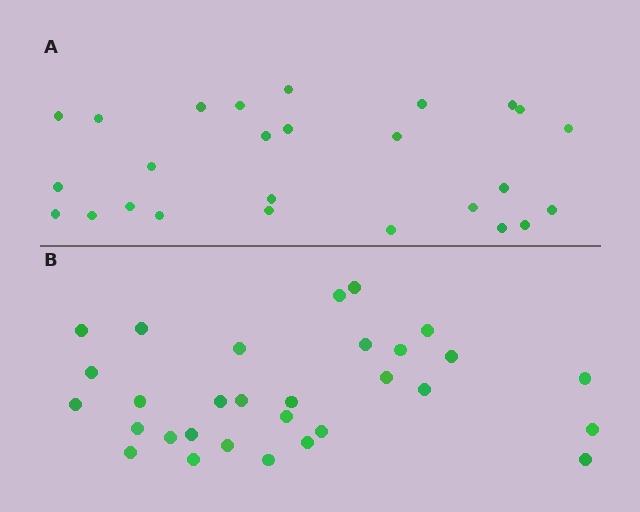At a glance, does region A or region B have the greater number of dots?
Region B (the bottom region) has more dots.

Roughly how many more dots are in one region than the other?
Region B has about 4 more dots than region A.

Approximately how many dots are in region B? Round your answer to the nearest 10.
About 30 dots.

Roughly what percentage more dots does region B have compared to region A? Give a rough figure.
About 15% more.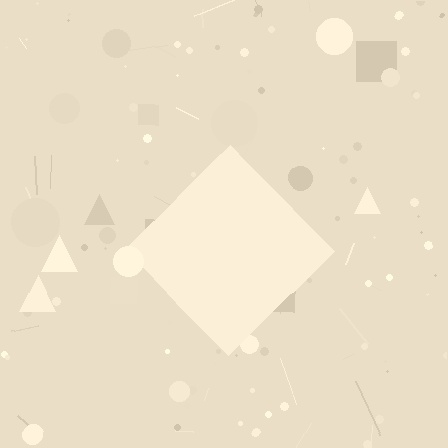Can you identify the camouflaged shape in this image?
The camouflaged shape is a diamond.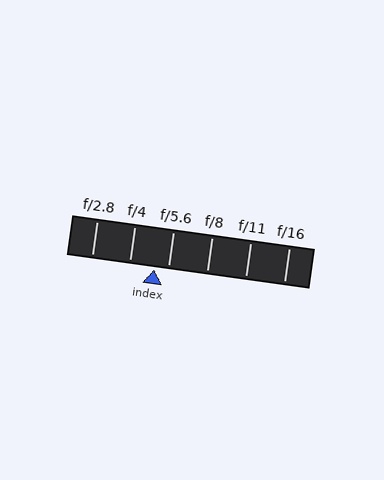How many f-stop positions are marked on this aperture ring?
There are 6 f-stop positions marked.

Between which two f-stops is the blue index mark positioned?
The index mark is between f/4 and f/5.6.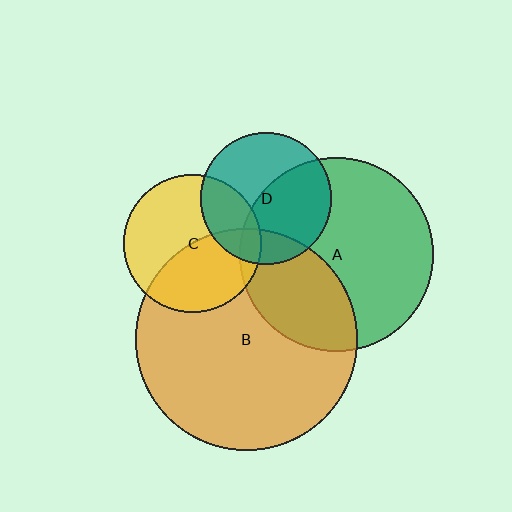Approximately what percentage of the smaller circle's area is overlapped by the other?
Approximately 10%.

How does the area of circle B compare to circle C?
Approximately 2.6 times.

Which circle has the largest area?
Circle B (orange).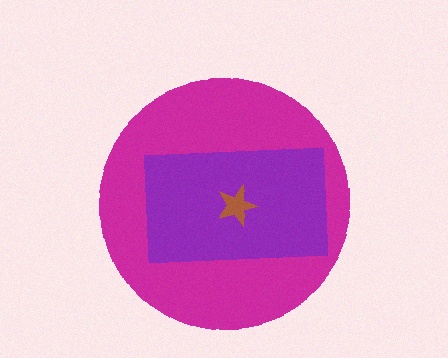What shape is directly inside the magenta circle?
The purple rectangle.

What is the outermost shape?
The magenta circle.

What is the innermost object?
The brown star.